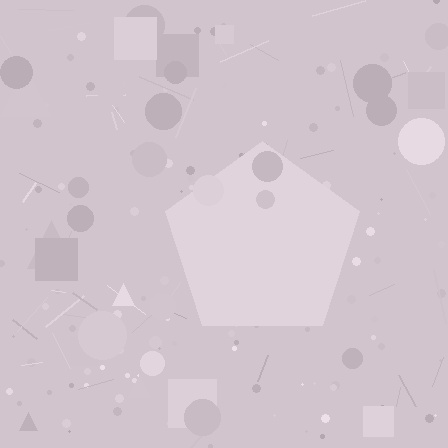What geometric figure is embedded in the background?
A pentagon is embedded in the background.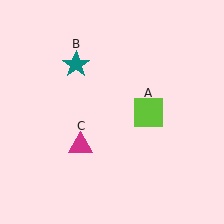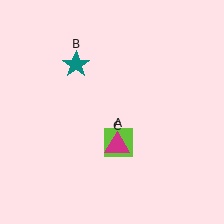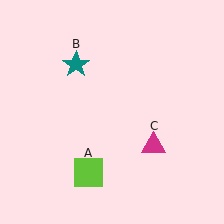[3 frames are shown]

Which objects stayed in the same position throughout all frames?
Teal star (object B) remained stationary.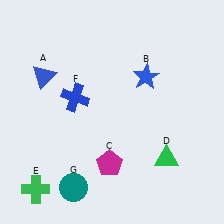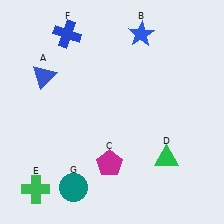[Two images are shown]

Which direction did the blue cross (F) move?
The blue cross (F) moved up.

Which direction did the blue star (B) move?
The blue star (B) moved up.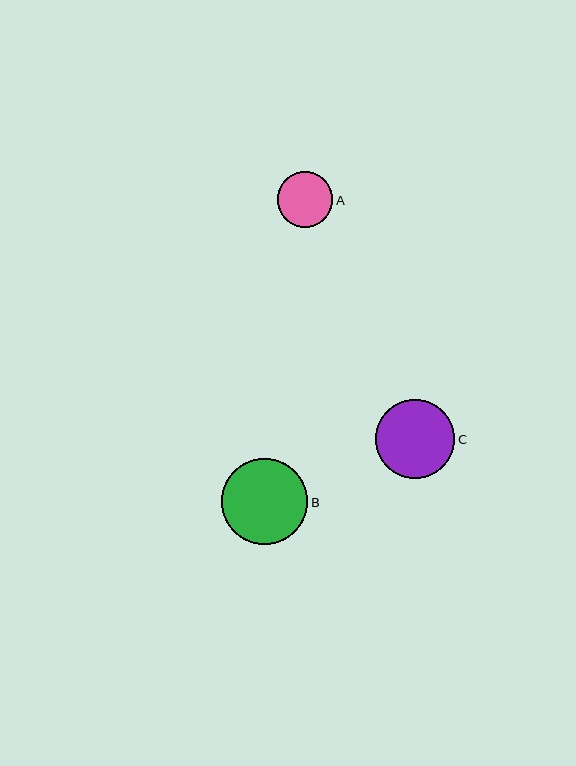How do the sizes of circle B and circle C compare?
Circle B and circle C are approximately the same size.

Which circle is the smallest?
Circle A is the smallest with a size of approximately 56 pixels.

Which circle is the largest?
Circle B is the largest with a size of approximately 86 pixels.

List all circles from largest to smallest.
From largest to smallest: B, C, A.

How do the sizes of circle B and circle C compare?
Circle B and circle C are approximately the same size.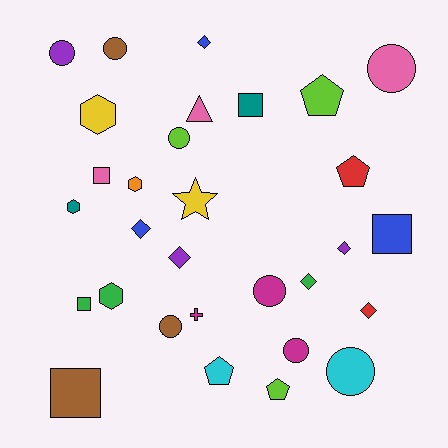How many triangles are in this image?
There is 1 triangle.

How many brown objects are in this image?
There are 3 brown objects.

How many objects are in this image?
There are 30 objects.